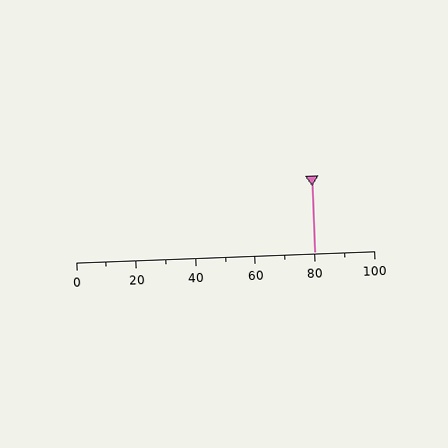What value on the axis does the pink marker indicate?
The marker indicates approximately 80.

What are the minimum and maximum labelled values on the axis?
The axis runs from 0 to 100.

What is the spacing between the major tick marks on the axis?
The major ticks are spaced 20 apart.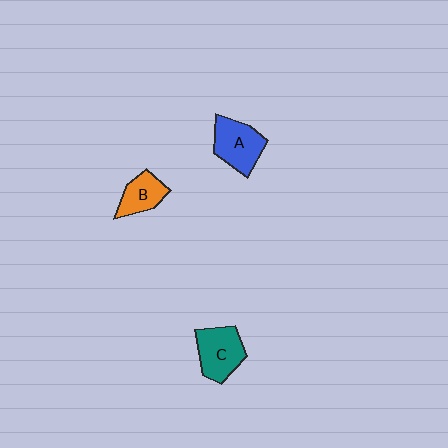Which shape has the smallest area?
Shape B (orange).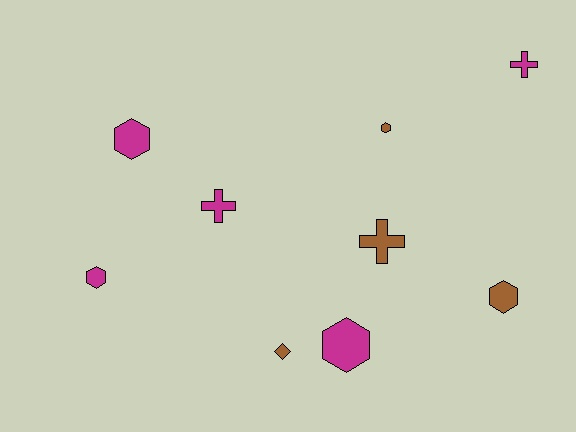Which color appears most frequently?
Magenta, with 5 objects.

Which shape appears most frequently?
Hexagon, with 5 objects.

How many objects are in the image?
There are 9 objects.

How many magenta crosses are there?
There are 2 magenta crosses.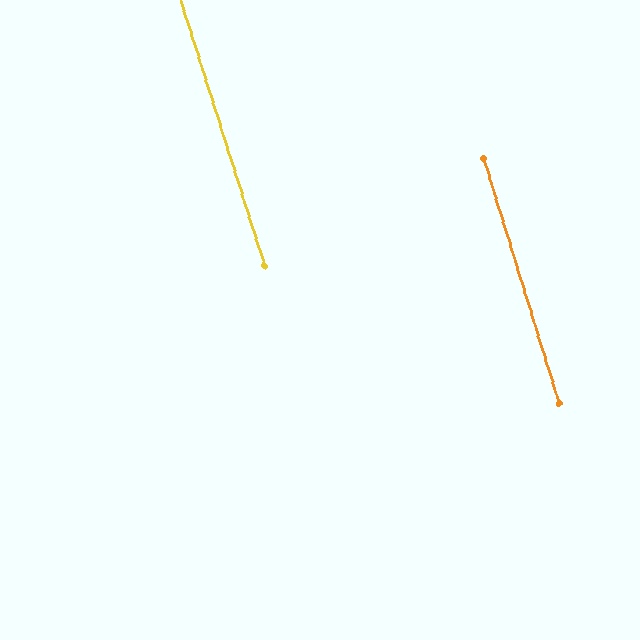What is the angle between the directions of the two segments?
Approximately 0 degrees.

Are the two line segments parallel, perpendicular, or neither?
Parallel — their directions differ by only 0.4°.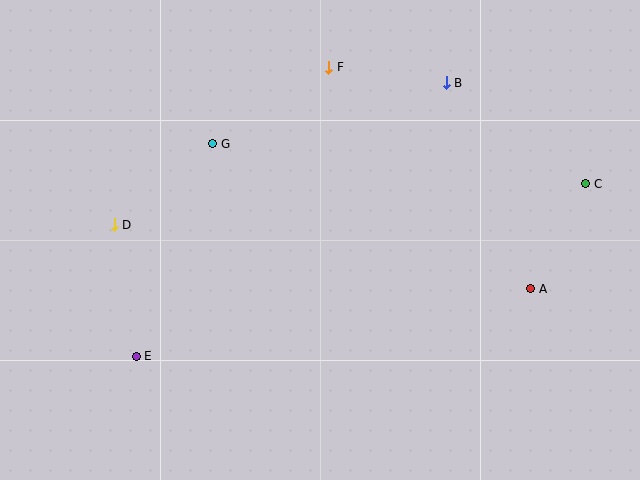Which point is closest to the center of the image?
Point G at (213, 144) is closest to the center.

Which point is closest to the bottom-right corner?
Point A is closest to the bottom-right corner.